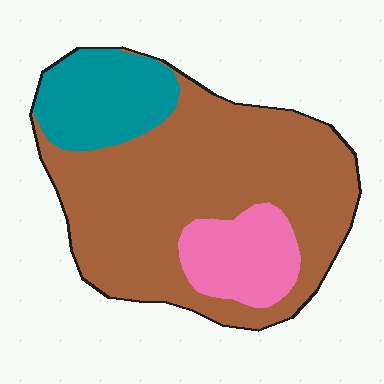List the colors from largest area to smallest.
From largest to smallest: brown, teal, pink.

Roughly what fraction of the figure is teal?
Teal takes up about one sixth (1/6) of the figure.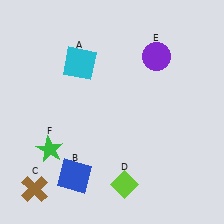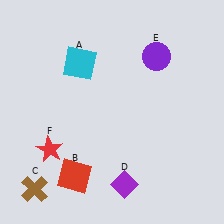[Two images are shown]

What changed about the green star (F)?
In Image 1, F is green. In Image 2, it changed to red.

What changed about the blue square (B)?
In Image 1, B is blue. In Image 2, it changed to red.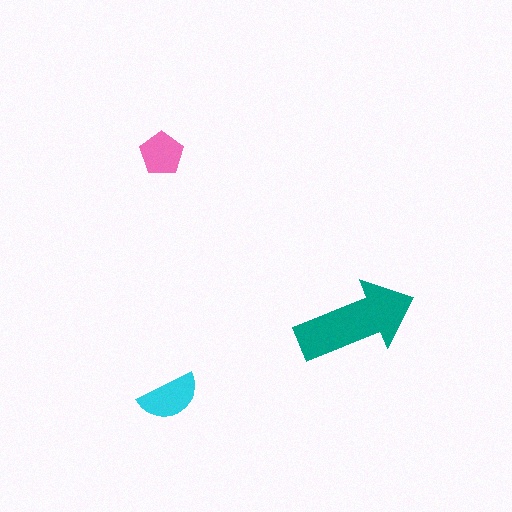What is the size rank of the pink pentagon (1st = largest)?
3rd.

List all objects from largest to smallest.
The teal arrow, the cyan semicircle, the pink pentagon.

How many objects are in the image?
There are 3 objects in the image.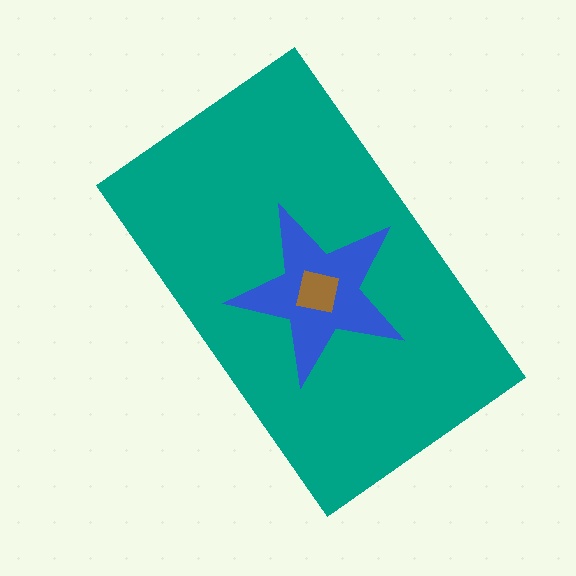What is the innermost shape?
The brown square.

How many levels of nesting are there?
3.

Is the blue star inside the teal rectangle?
Yes.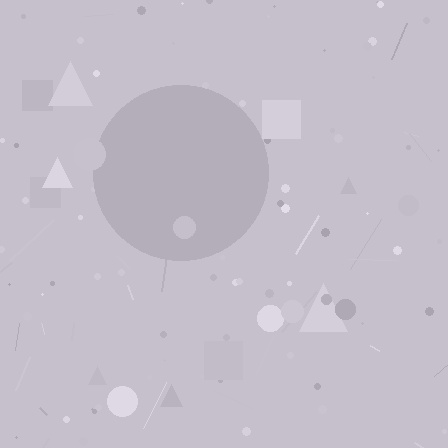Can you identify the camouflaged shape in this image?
The camouflaged shape is a circle.